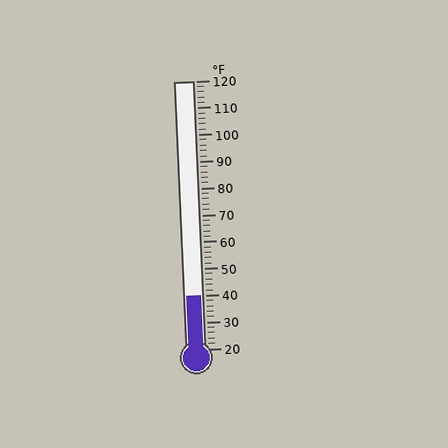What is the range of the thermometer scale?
The thermometer scale ranges from 20°F to 120°F.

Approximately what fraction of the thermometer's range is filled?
The thermometer is filled to approximately 20% of its range.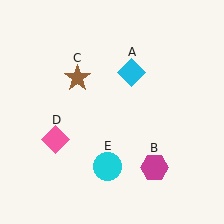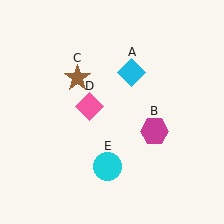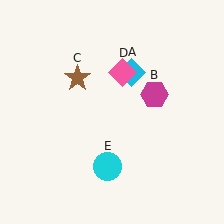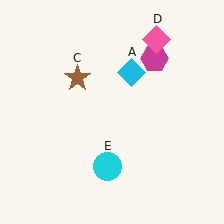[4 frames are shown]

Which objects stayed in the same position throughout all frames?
Cyan diamond (object A) and brown star (object C) and cyan circle (object E) remained stationary.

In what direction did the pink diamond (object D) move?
The pink diamond (object D) moved up and to the right.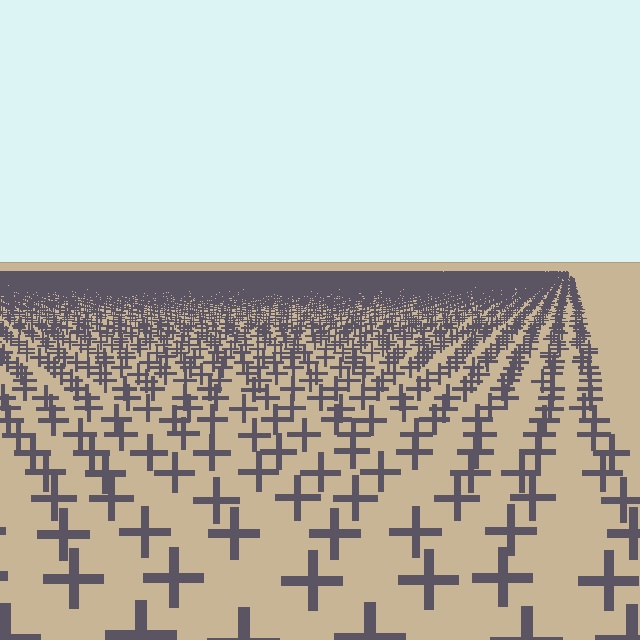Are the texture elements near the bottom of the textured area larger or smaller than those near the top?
Larger. Near the bottom, elements are closer to the viewer and appear at a bigger on-screen size.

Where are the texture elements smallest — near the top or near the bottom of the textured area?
Near the top.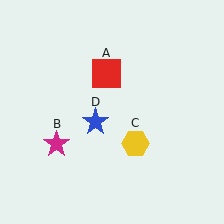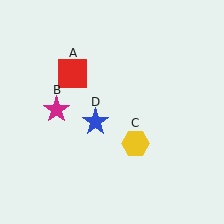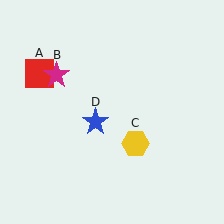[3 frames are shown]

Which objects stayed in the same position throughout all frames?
Yellow hexagon (object C) and blue star (object D) remained stationary.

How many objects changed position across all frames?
2 objects changed position: red square (object A), magenta star (object B).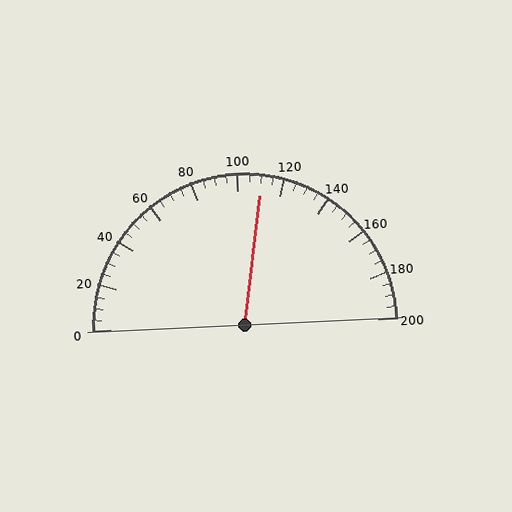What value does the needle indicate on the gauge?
The needle indicates approximately 110.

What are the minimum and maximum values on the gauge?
The gauge ranges from 0 to 200.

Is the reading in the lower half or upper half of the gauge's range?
The reading is in the upper half of the range (0 to 200).